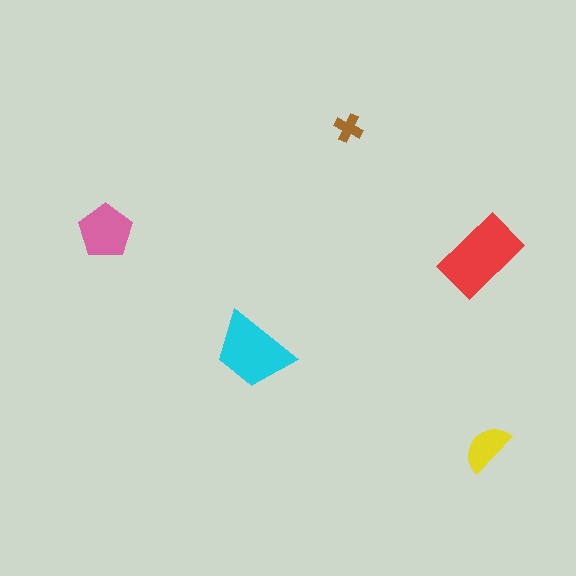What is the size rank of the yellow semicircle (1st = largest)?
4th.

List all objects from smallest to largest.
The brown cross, the yellow semicircle, the pink pentagon, the cyan trapezoid, the red rectangle.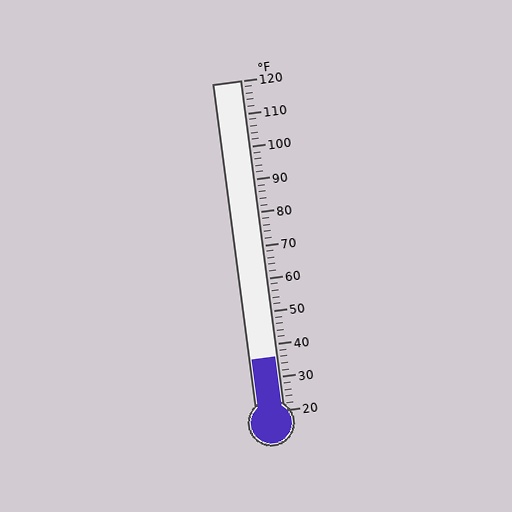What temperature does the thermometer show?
The thermometer shows approximately 36°F.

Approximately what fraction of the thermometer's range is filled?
The thermometer is filled to approximately 15% of its range.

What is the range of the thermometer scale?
The thermometer scale ranges from 20°F to 120°F.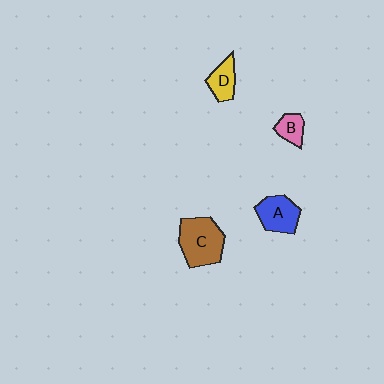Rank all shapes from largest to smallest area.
From largest to smallest: C (brown), A (blue), D (yellow), B (pink).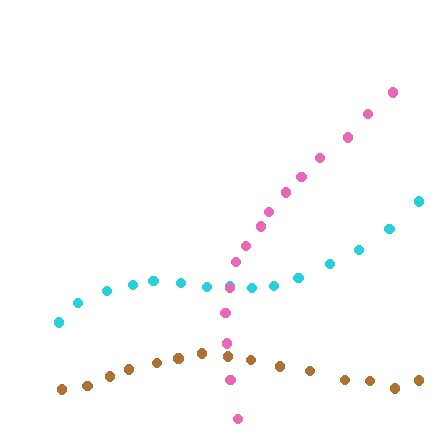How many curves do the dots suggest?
There are 3 distinct paths.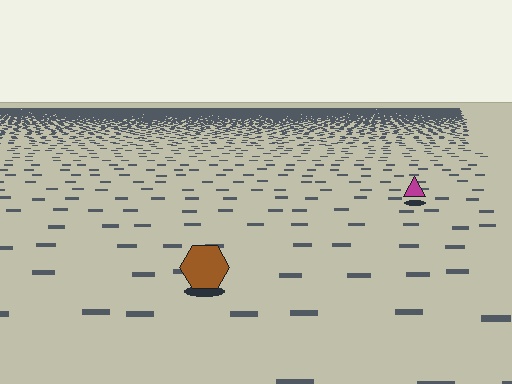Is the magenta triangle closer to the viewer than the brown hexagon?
No. The brown hexagon is closer — you can tell from the texture gradient: the ground texture is coarser near it.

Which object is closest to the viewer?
The brown hexagon is closest. The texture marks near it are larger and more spread out.